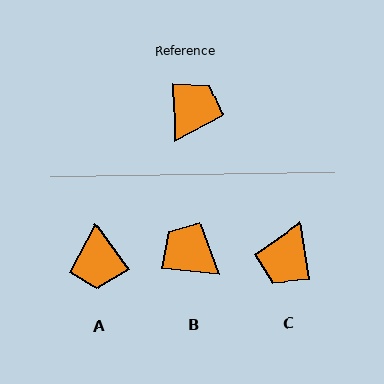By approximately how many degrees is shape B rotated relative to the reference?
Approximately 83 degrees counter-clockwise.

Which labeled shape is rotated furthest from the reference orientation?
C, about 173 degrees away.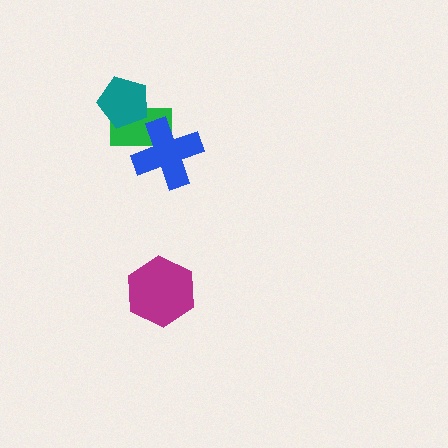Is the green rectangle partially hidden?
Yes, it is partially covered by another shape.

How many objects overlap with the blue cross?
1 object overlaps with the blue cross.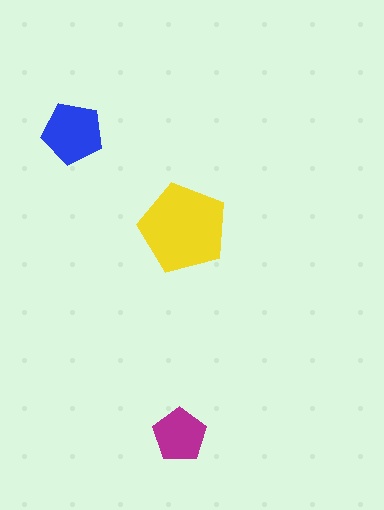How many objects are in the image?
There are 3 objects in the image.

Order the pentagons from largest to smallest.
the yellow one, the blue one, the magenta one.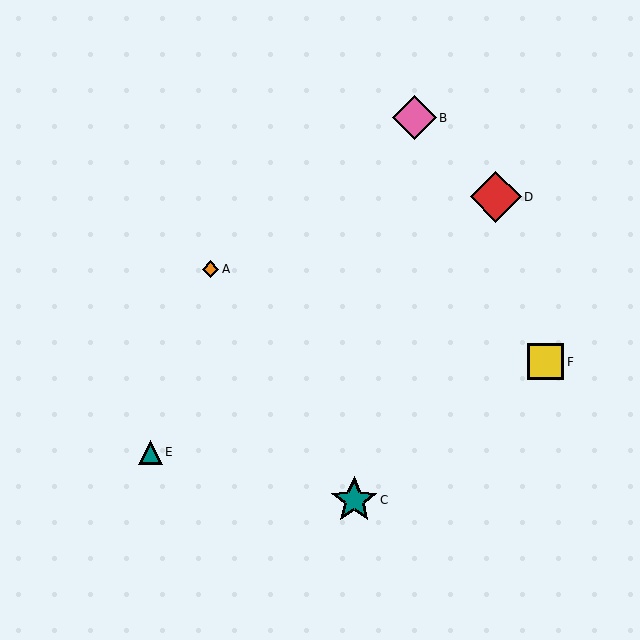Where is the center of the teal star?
The center of the teal star is at (354, 500).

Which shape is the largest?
The red diamond (labeled D) is the largest.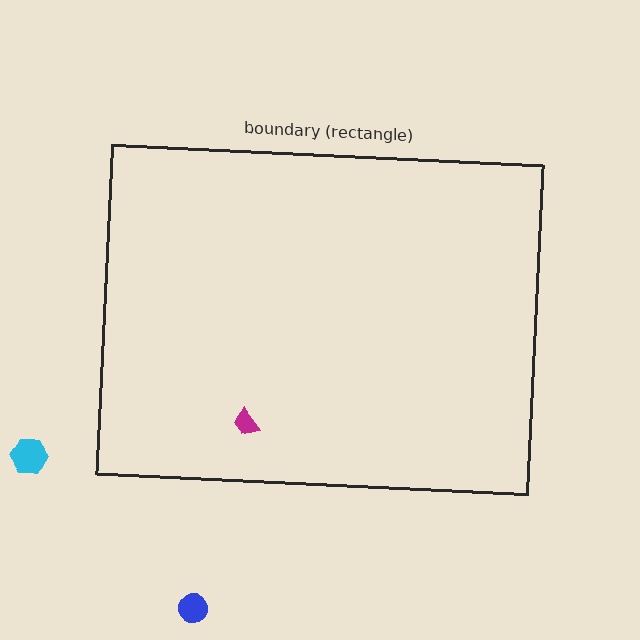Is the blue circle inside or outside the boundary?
Outside.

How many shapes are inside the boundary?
1 inside, 2 outside.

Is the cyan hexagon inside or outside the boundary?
Outside.